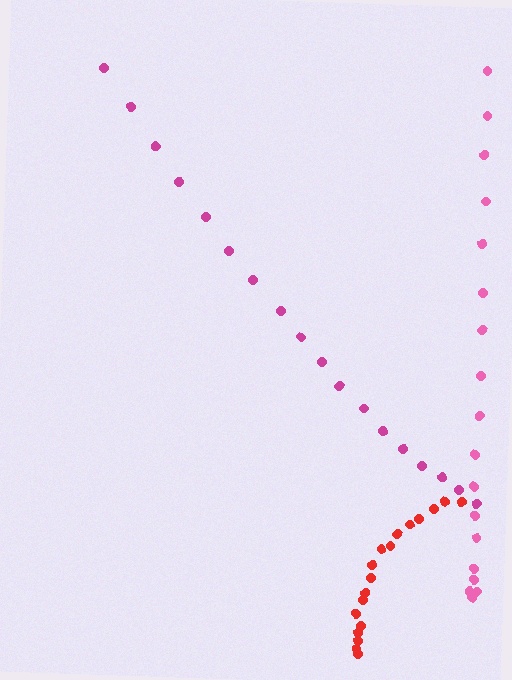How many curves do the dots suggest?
There are 3 distinct paths.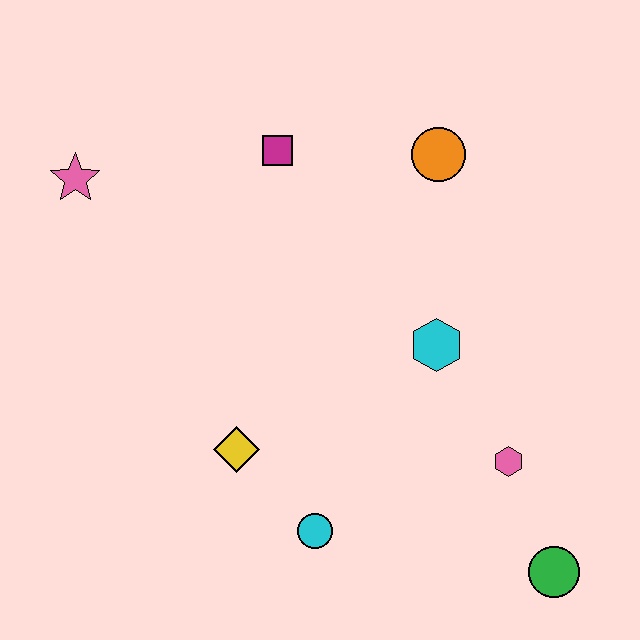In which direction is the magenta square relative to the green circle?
The magenta square is above the green circle.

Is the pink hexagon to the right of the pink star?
Yes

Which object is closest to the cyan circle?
The yellow diamond is closest to the cyan circle.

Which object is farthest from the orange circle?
The green circle is farthest from the orange circle.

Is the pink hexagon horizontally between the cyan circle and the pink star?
No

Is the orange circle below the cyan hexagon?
No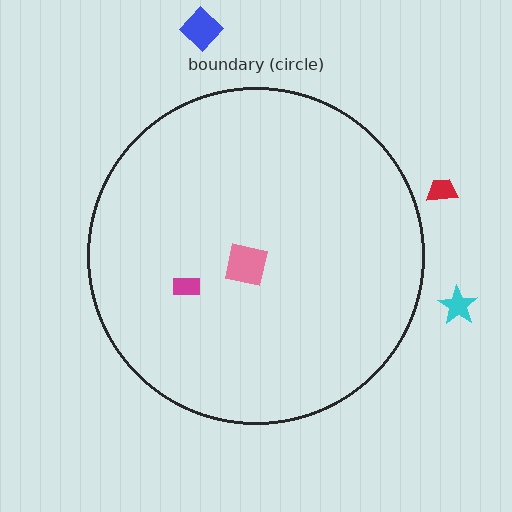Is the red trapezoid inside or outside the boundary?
Outside.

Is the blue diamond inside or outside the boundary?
Outside.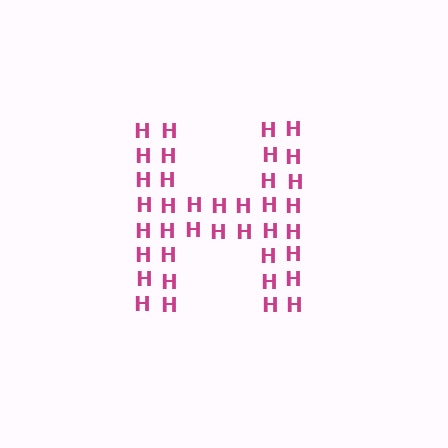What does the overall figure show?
The overall figure shows the letter H.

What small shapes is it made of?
It is made of small letter H's.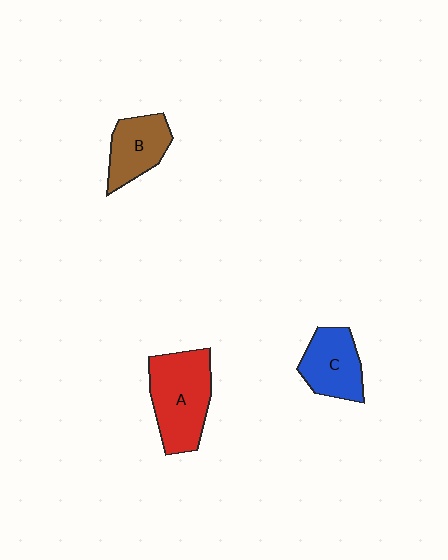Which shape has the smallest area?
Shape B (brown).